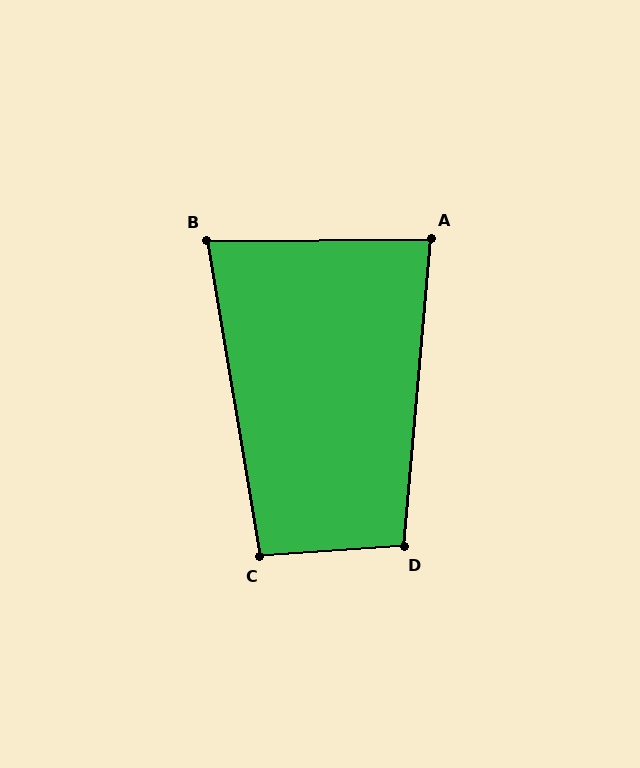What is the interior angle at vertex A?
Approximately 85 degrees (acute).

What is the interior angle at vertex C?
Approximately 95 degrees (obtuse).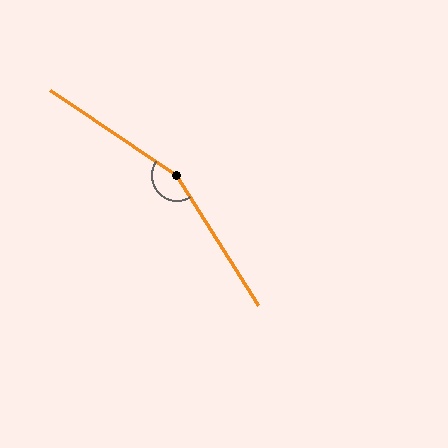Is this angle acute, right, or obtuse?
It is obtuse.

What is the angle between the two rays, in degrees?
Approximately 156 degrees.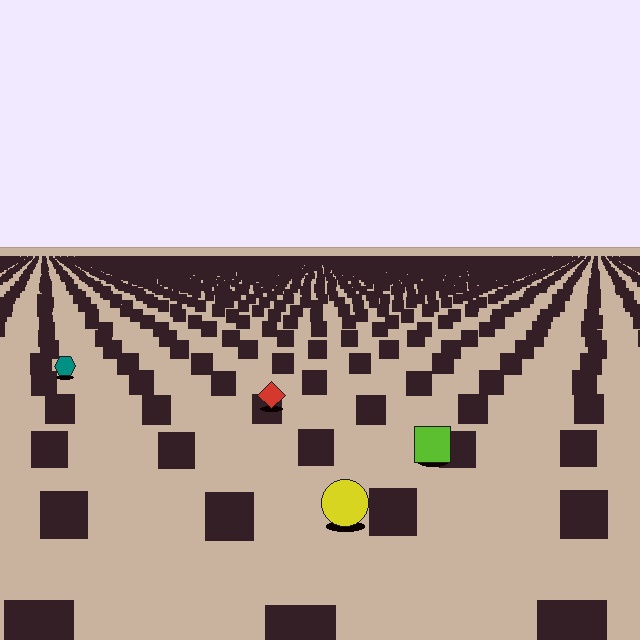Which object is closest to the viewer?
The yellow circle is closest. The texture marks near it are larger and more spread out.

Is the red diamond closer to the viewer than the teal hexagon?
Yes. The red diamond is closer — you can tell from the texture gradient: the ground texture is coarser near it.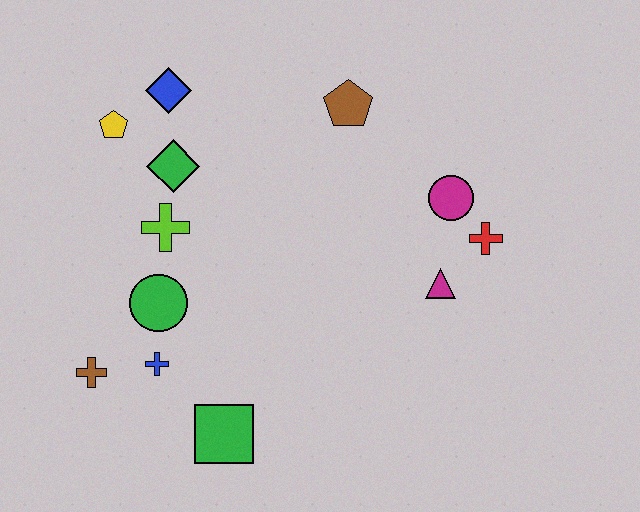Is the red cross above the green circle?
Yes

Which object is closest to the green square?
The blue cross is closest to the green square.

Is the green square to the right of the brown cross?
Yes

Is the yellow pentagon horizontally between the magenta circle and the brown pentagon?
No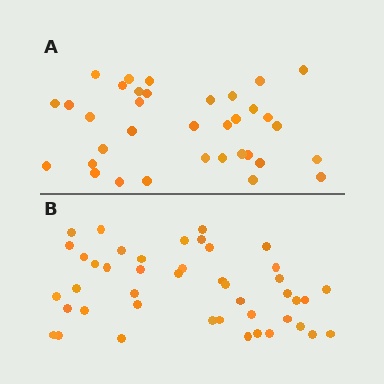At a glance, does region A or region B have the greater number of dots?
Region B (the bottom region) has more dots.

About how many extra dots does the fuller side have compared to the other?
Region B has roughly 8 or so more dots than region A.